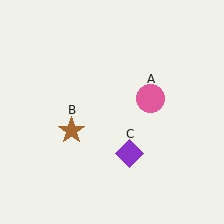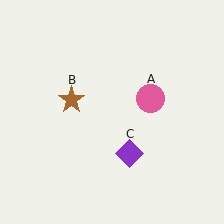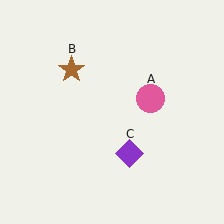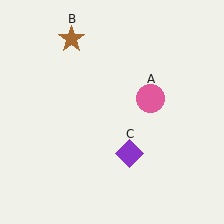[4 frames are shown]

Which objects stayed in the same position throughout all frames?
Pink circle (object A) and purple diamond (object C) remained stationary.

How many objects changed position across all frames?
1 object changed position: brown star (object B).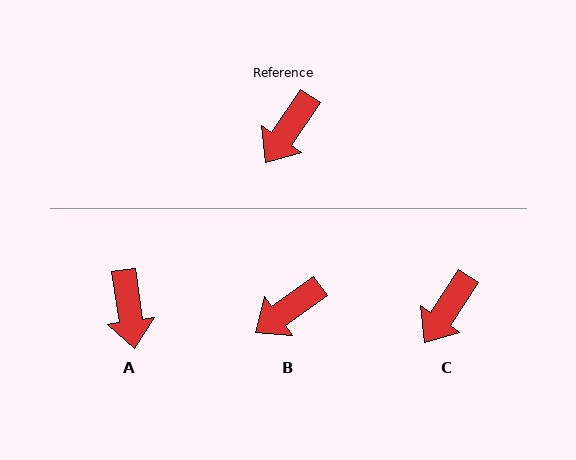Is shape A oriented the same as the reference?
No, it is off by about 42 degrees.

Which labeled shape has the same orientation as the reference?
C.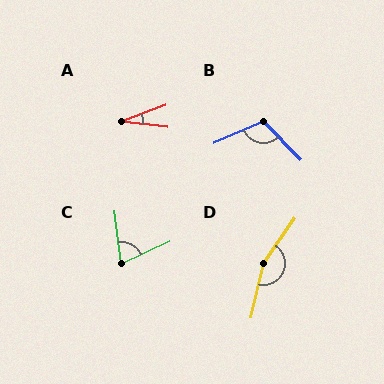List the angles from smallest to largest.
A (27°), C (73°), B (111°), D (158°).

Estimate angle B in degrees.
Approximately 111 degrees.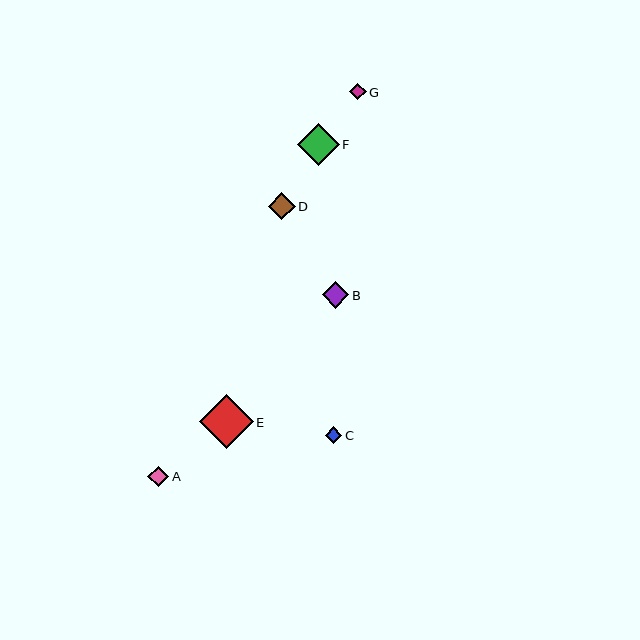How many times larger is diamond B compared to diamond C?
Diamond B is approximately 1.6 times the size of diamond C.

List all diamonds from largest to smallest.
From largest to smallest: E, F, D, B, A, G, C.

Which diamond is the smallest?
Diamond C is the smallest with a size of approximately 17 pixels.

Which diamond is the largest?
Diamond E is the largest with a size of approximately 54 pixels.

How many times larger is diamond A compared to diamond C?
Diamond A is approximately 1.2 times the size of diamond C.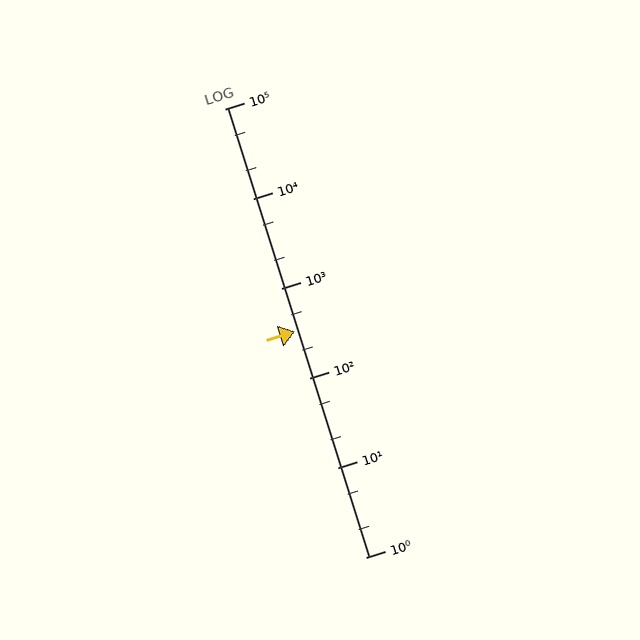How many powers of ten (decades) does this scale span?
The scale spans 5 decades, from 1 to 100000.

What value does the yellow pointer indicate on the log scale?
The pointer indicates approximately 330.